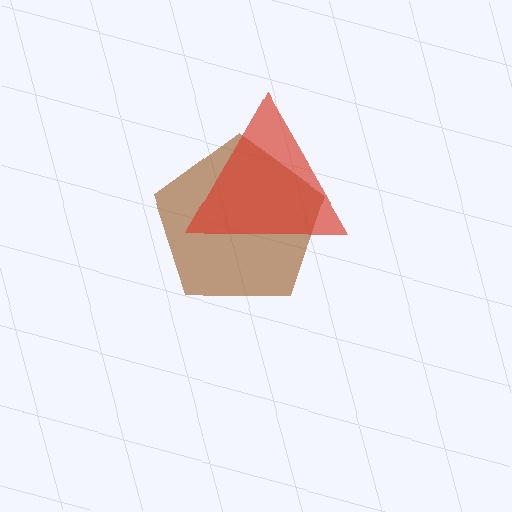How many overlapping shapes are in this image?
There are 2 overlapping shapes in the image.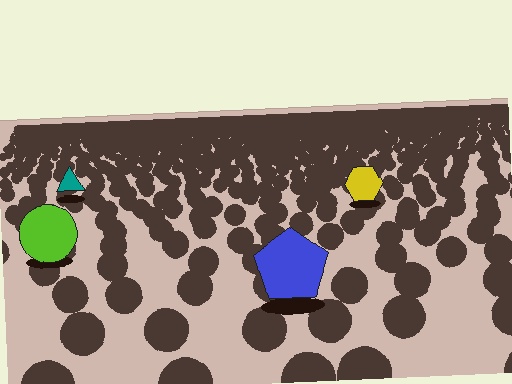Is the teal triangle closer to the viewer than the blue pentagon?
No. The blue pentagon is closer — you can tell from the texture gradient: the ground texture is coarser near it.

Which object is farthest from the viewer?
The teal triangle is farthest from the viewer. It appears smaller and the ground texture around it is denser.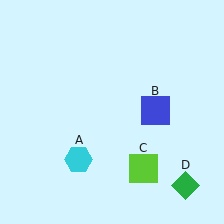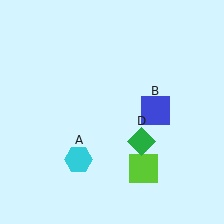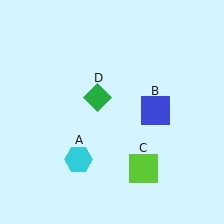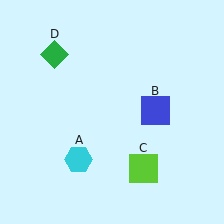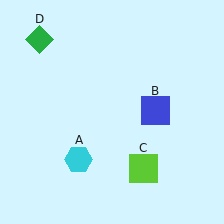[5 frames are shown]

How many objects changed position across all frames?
1 object changed position: green diamond (object D).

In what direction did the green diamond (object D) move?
The green diamond (object D) moved up and to the left.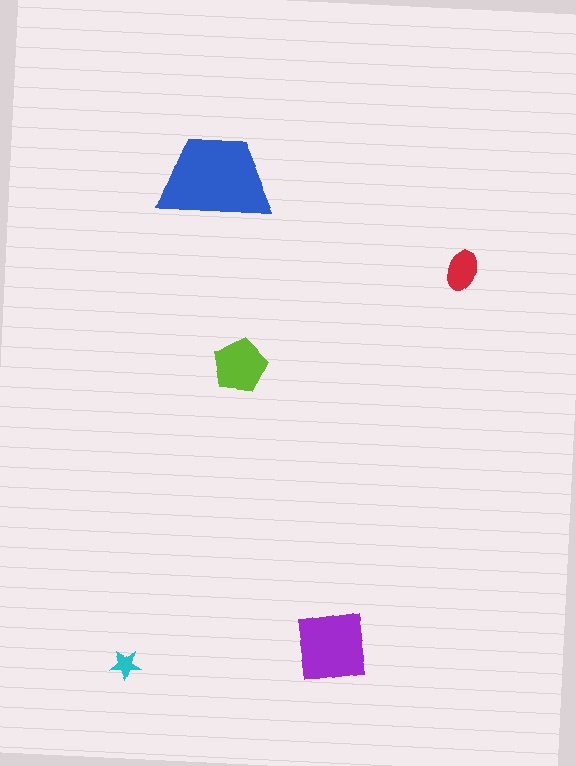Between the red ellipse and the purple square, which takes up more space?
The purple square.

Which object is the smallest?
The cyan star.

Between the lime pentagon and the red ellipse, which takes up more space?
The lime pentagon.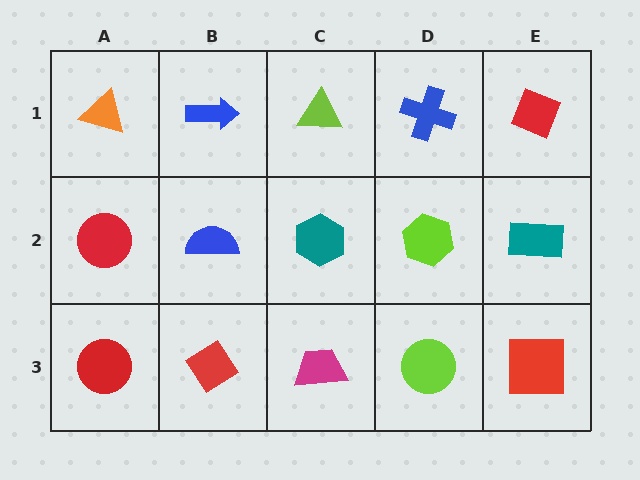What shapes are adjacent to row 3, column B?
A blue semicircle (row 2, column B), a red circle (row 3, column A), a magenta trapezoid (row 3, column C).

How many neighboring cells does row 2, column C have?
4.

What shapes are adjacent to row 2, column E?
A red diamond (row 1, column E), a red square (row 3, column E), a lime hexagon (row 2, column D).